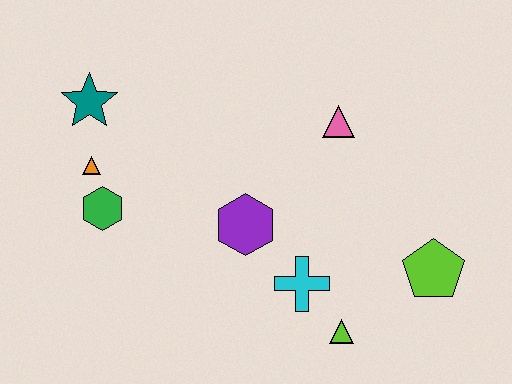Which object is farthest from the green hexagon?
The lime pentagon is farthest from the green hexagon.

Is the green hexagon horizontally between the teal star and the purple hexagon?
Yes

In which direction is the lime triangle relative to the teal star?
The lime triangle is to the right of the teal star.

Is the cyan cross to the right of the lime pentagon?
No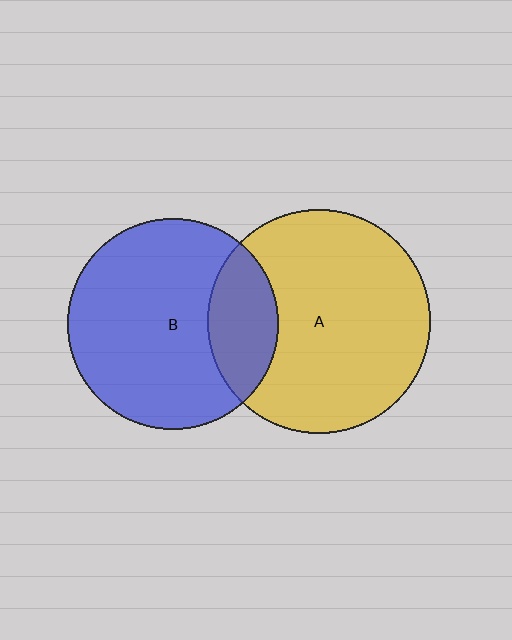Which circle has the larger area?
Circle A (yellow).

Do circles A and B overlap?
Yes.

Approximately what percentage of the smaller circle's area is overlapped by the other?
Approximately 20%.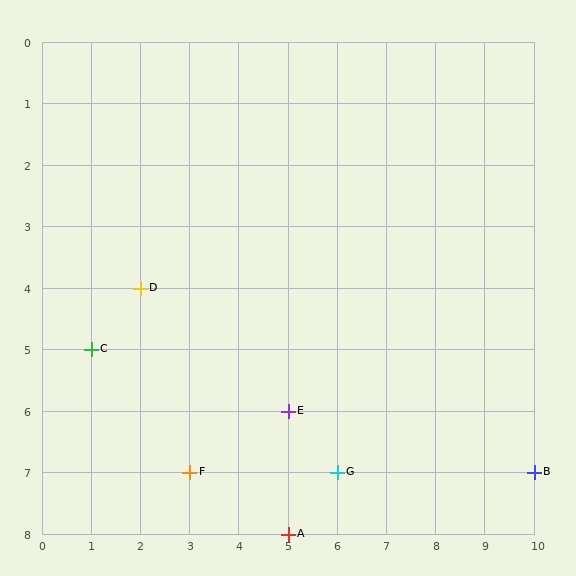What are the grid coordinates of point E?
Point E is at grid coordinates (5, 6).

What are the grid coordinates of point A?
Point A is at grid coordinates (5, 8).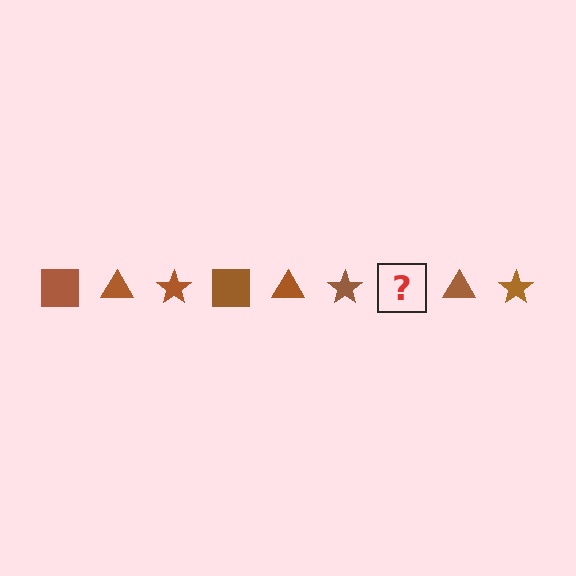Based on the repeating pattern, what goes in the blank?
The blank should be a brown square.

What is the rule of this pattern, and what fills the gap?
The rule is that the pattern cycles through square, triangle, star shapes in brown. The gap should be filled with a brown square.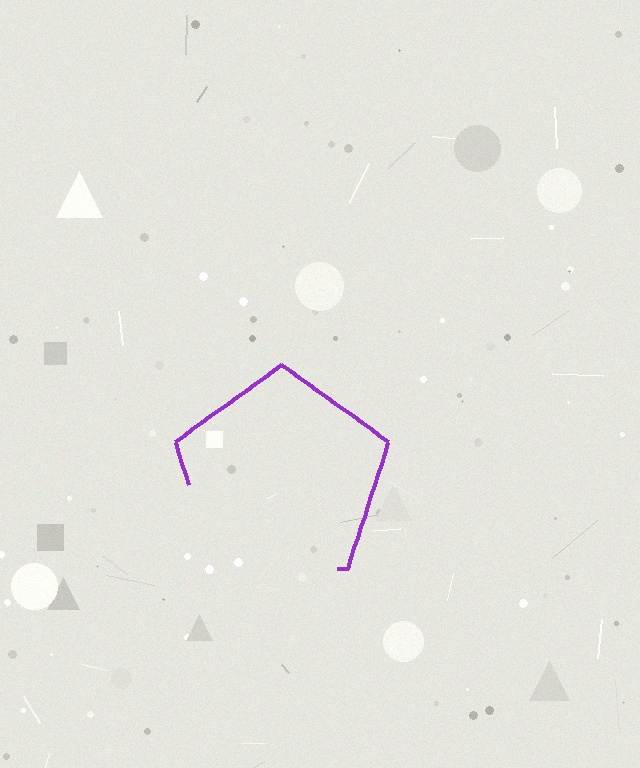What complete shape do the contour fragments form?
The contour fragments form a pentagon.